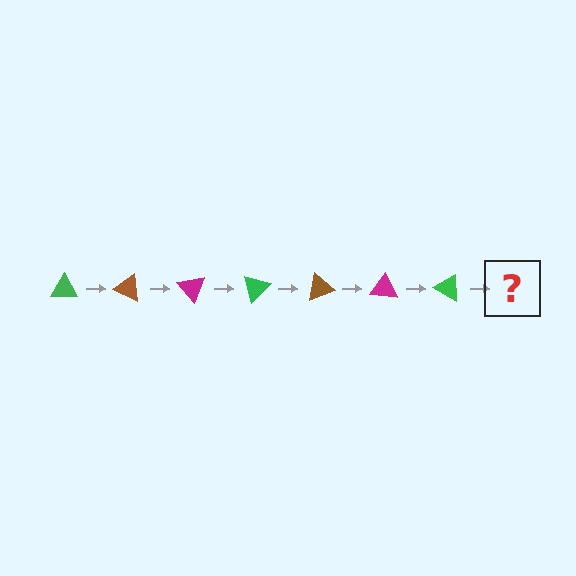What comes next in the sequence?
The next element should be a brown triangle, rotated 175 degrees from the start.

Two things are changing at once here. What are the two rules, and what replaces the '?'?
The two rules are that it rotates 25 degrees each step and the color cycles through green, brown, and magenta. The '?' should be a brown triangle, rotated 175 degrees from the start.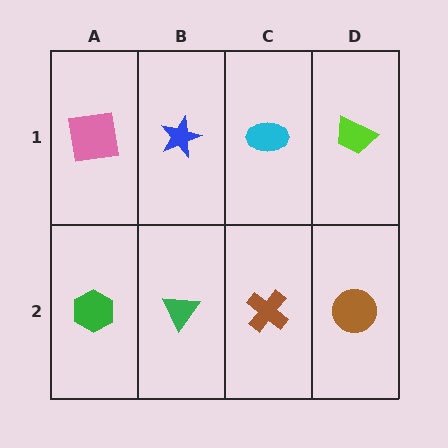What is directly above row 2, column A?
A pink square.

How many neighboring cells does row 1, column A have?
2.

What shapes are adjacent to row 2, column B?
A blue star (row 1, column B), a green hexagon (row 2, column A), a brown cross (row 2, column C).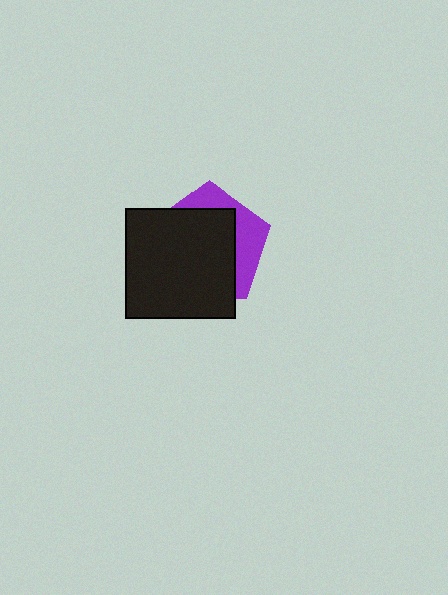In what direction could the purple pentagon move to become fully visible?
The purple pentagon could move toward the upper-right. That would shift it out from behind the black square entirely.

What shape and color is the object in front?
The object in front is a black square.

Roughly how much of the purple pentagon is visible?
A small part of it is visible (roughly 31%).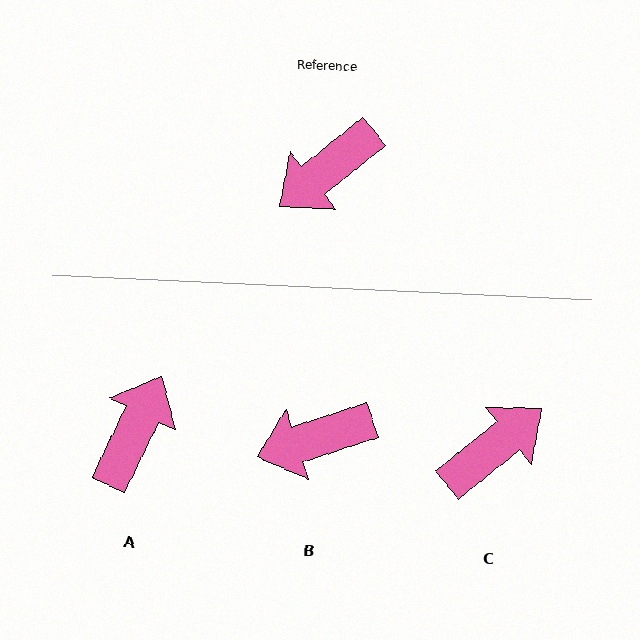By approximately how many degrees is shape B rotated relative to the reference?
Approximately 21 degrees clockwise.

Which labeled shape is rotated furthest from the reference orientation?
C, about 180 degrees away.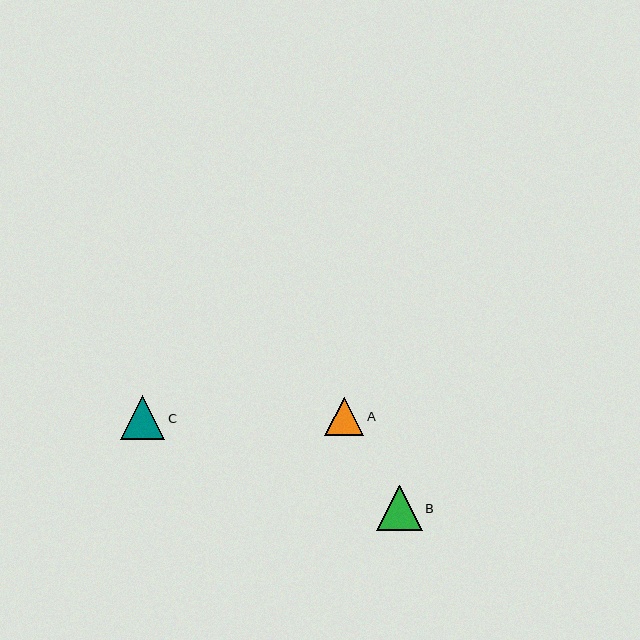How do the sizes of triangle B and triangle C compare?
Triangle B and triangle C are approximately the same size.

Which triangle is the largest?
Triangle B is the largest with a size of approximately 45 pixels.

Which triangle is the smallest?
Triangle A is the smallest with a size of approximately 39 pixels.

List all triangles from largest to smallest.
From largest to smallest: B, C, A.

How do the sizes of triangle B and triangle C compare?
Triangle B and triangle C are approximately the same size.